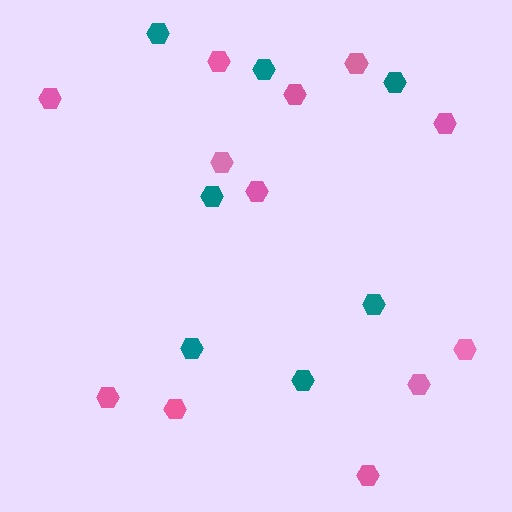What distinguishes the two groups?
There are 2 groups: one group of pink hexagons (12) and one group of teal hexagons (7).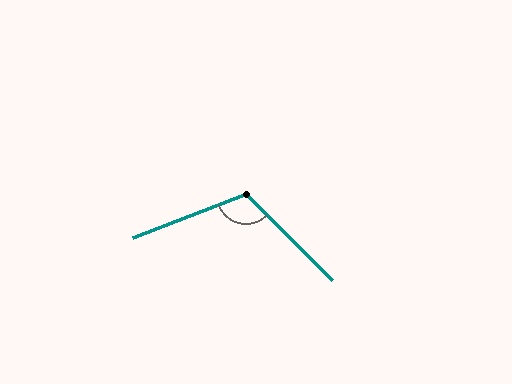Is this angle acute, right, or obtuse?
It is obtuse.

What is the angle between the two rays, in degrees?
Approximately 114 degrees.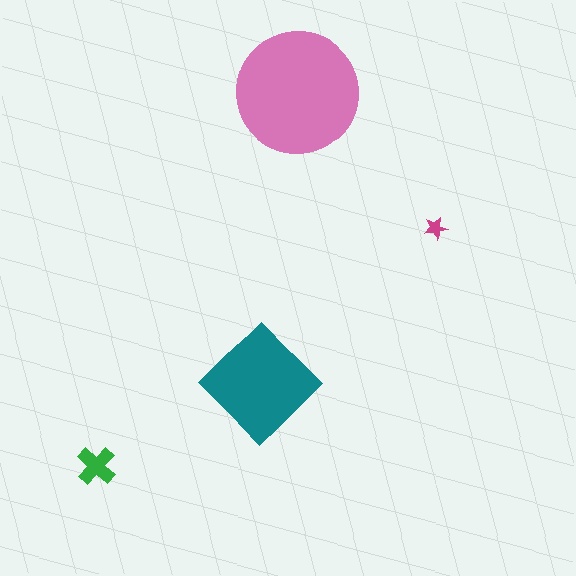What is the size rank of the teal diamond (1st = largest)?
2nd.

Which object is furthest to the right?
The magenta star is rightmost.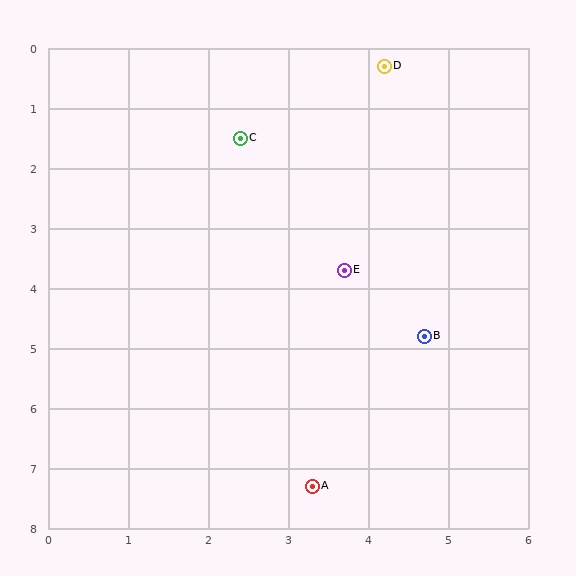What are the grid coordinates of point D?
Point D is at approximately (4.2, 0.3).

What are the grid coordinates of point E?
Point E is at approximately (3.7, 3.7).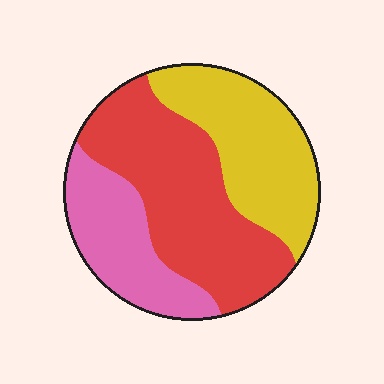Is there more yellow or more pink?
Yellow.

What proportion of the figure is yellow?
Yellow takes up between a quarter and a half of the figure.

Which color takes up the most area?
Red, at roughly 45%.